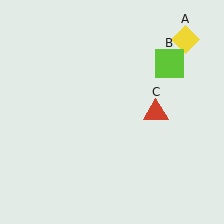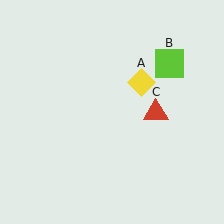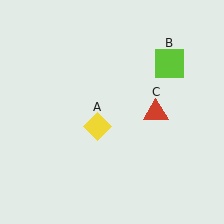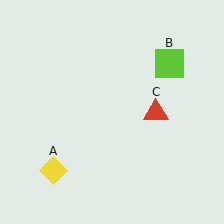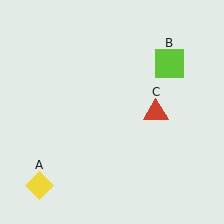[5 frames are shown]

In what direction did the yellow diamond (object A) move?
The yellow diamond (object A) moved down and to the left.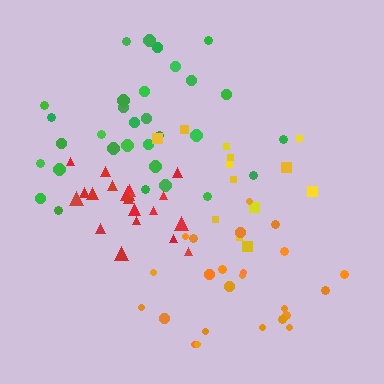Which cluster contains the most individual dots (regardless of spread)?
Green (31).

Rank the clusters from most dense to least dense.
red, orange, yellow, green.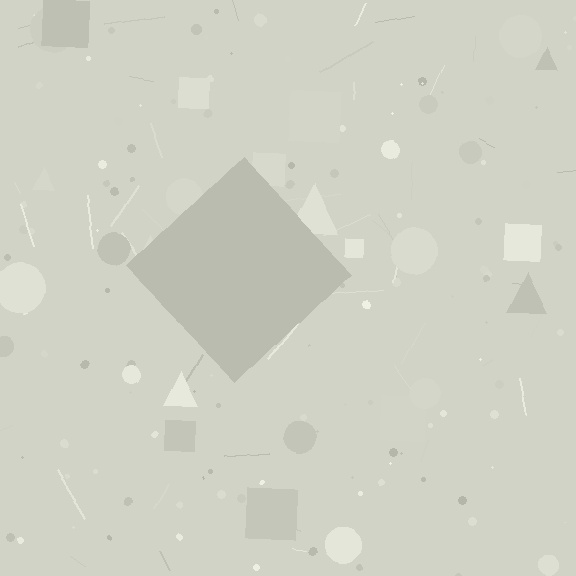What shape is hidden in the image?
A diamond is hidden in the image.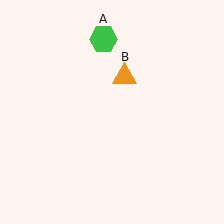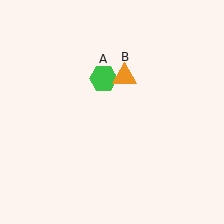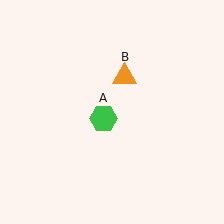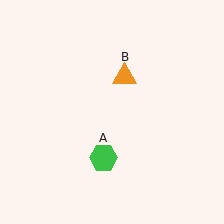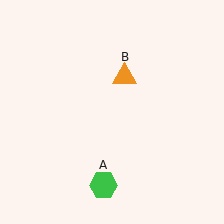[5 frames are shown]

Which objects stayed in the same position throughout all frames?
Orange triangle (object B) remained stationary.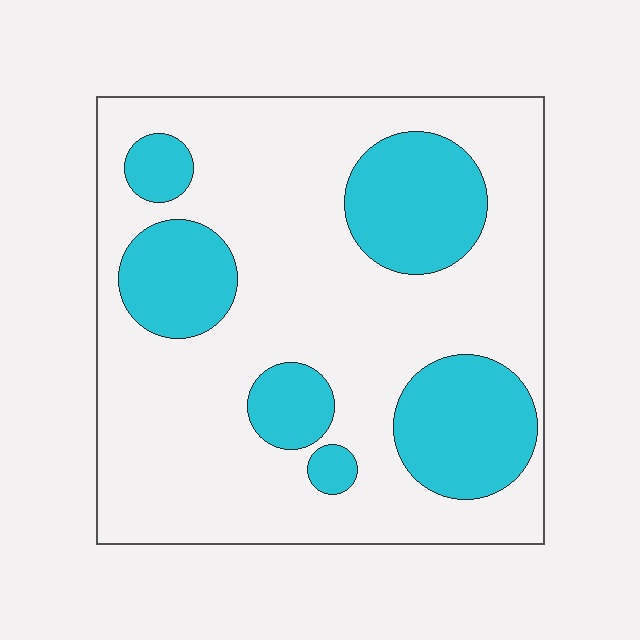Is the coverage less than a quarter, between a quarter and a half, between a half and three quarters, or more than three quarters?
Between a quarter and a half.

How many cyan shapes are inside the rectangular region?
6.